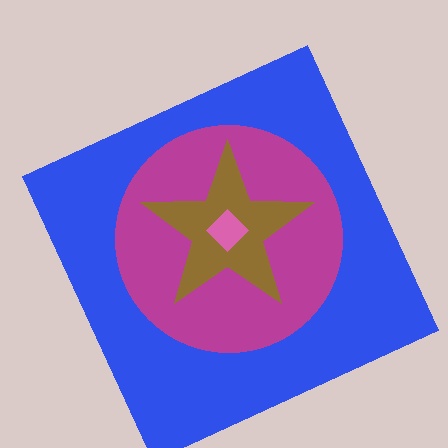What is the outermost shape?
The blue square.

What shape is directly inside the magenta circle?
The brown star.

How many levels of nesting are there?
4.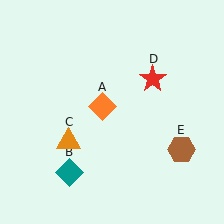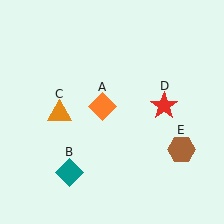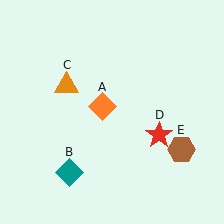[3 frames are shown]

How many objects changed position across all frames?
2 objects changed position: orange triangle (object C), red star (object D).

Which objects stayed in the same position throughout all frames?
Orange diamond (object A) and teal diamond (object B) and brown hexagon (object E) remained stationary.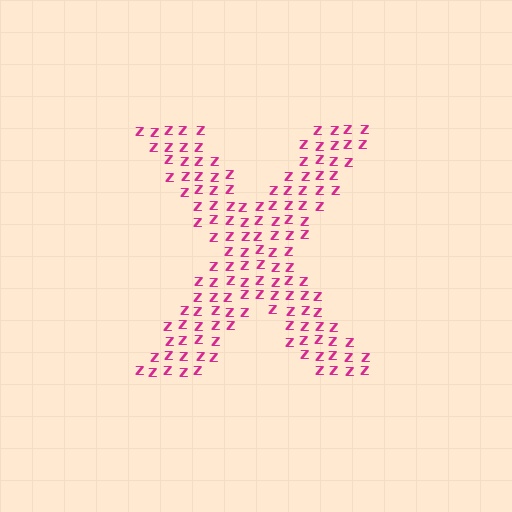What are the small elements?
The small elements are letter Z's.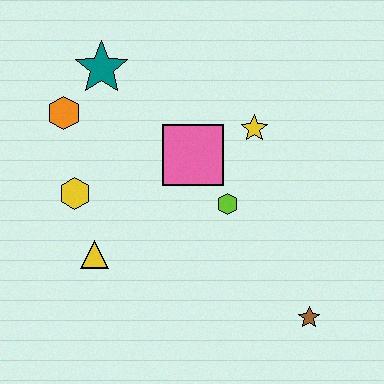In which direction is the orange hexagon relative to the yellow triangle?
The orange hexagon is above the yellow triangle.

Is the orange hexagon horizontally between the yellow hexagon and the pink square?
No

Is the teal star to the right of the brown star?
No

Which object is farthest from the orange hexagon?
The brown star is farthest from the orange hexagon.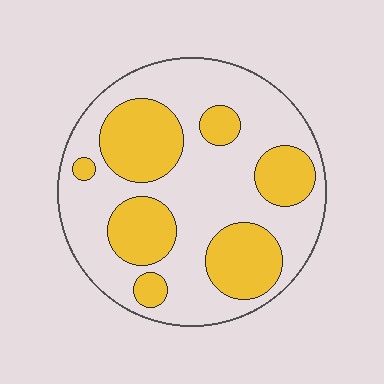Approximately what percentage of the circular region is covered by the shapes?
Approximately 35%.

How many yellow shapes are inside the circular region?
7.